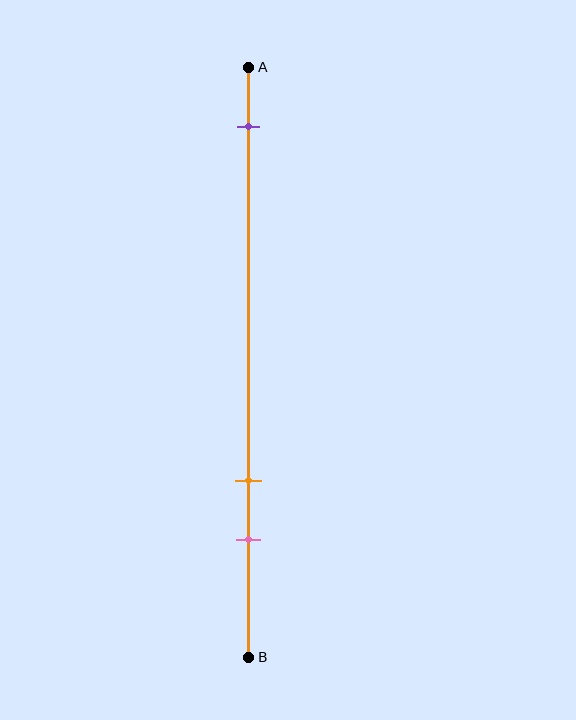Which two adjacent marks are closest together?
The orange and pink marks are the closest adjacent pair.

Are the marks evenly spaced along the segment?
No, the marks are not evenly spaced.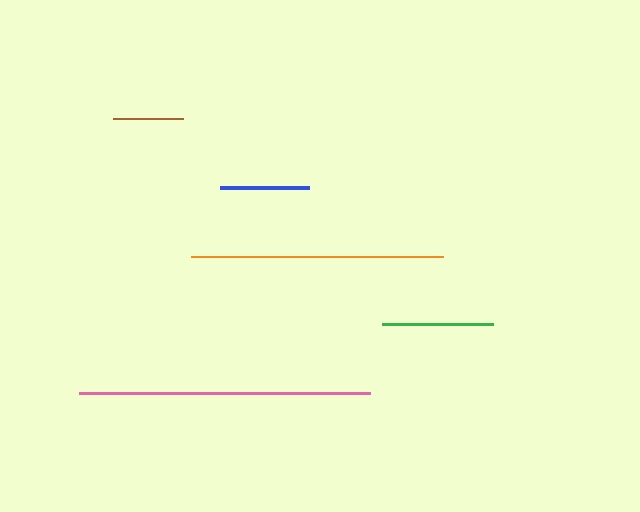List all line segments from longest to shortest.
From longest to shortest: pink, orange, green, blue, brown.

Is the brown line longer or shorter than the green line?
The green line is longer than the brown line.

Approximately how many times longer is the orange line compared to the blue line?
The orange line is approximately 2.8 times the length of the blue line.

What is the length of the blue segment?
The blue segment is approximately 90 pixels long.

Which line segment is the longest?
The pink line is the longest at approximately 291 pixels.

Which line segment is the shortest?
The brown line is the shortest at approximately 70 pixels.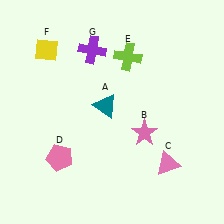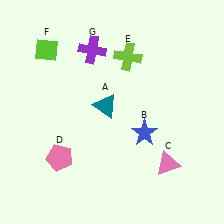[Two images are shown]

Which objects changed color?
B changed from pink to blue. F changed from yellow to lime.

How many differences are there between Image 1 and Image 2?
There are 2 differences between the two images.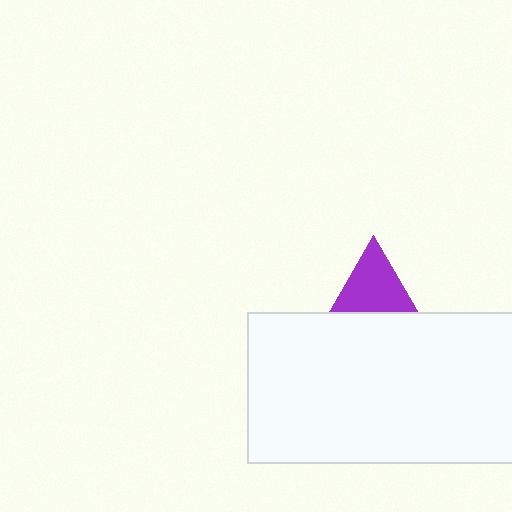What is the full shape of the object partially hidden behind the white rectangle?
The partially hidden object is a purple triangle.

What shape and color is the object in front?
The object in front is a white rectangle.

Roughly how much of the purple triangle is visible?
A small part of it is visible (roughly 42%).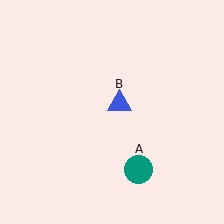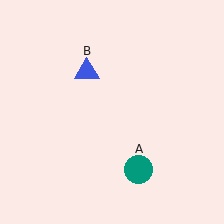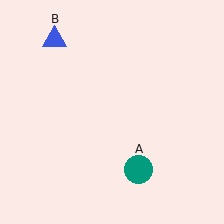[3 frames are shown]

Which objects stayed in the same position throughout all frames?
Teal circle (object A) remained stationary.